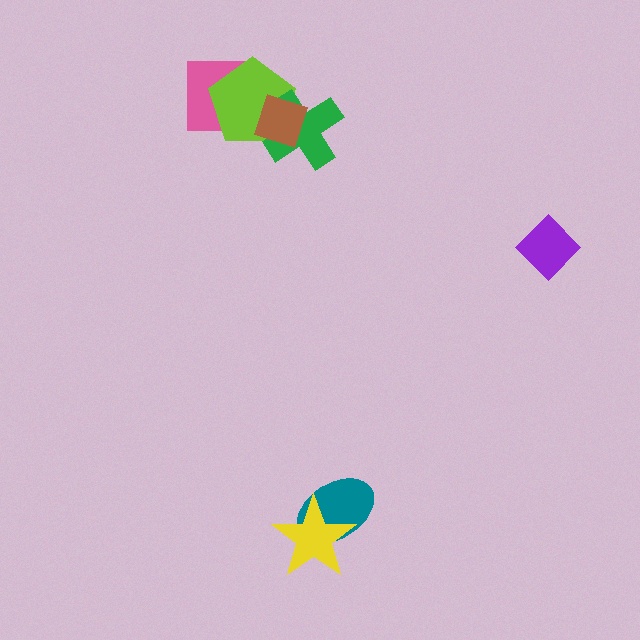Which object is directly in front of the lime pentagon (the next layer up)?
The green cross is directly in front of the lime pentagon.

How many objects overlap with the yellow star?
1 object overlaps with the yellow star.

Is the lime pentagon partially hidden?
Yes, it is partially covered by another shape.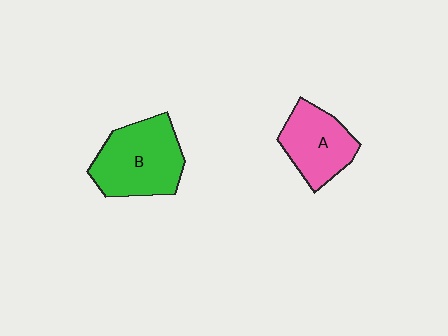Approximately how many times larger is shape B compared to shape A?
Approximately 1.3 times.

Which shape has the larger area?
Shape B (green).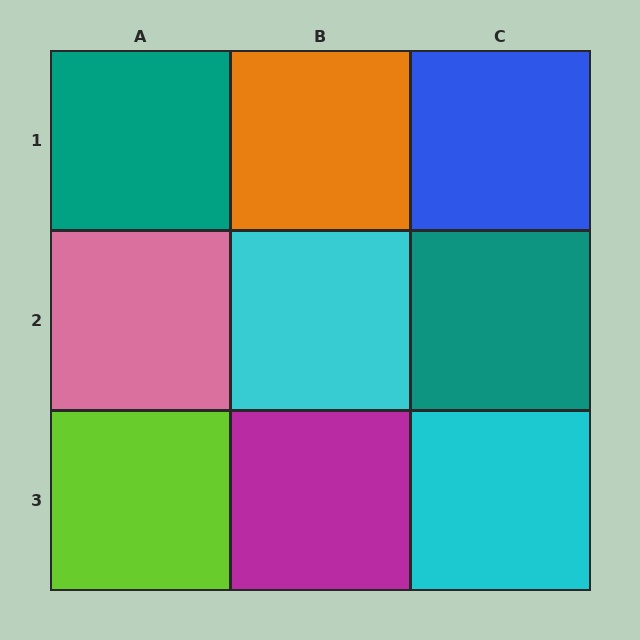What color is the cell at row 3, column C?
Cyan.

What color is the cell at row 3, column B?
Magenta.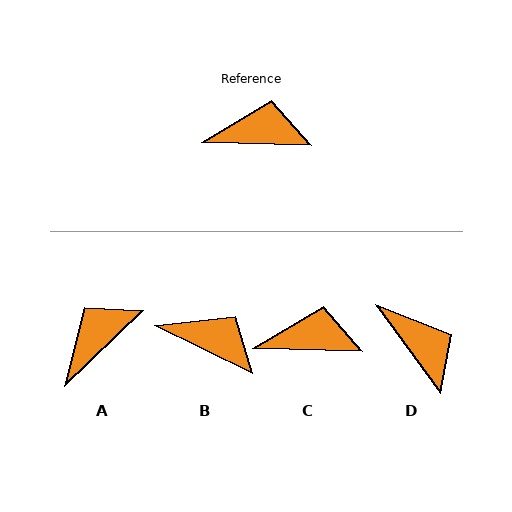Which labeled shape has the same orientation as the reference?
C.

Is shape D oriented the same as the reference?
No, it is off by about 52 degrees.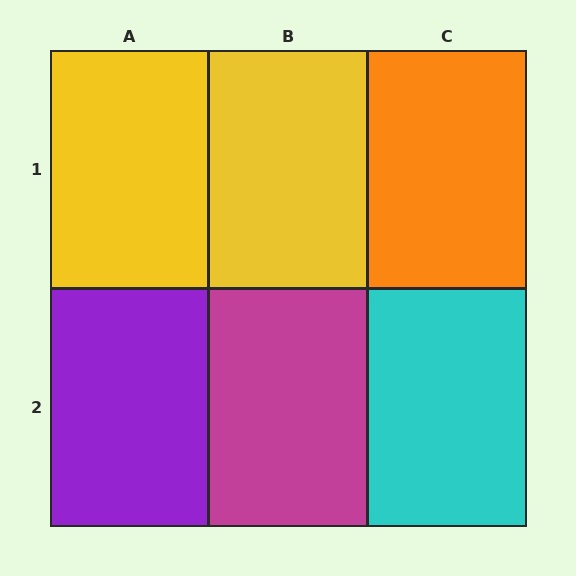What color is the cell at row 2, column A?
Purple.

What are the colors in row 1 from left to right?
Yellow, yellow, orange.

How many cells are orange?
1 cell is orange.